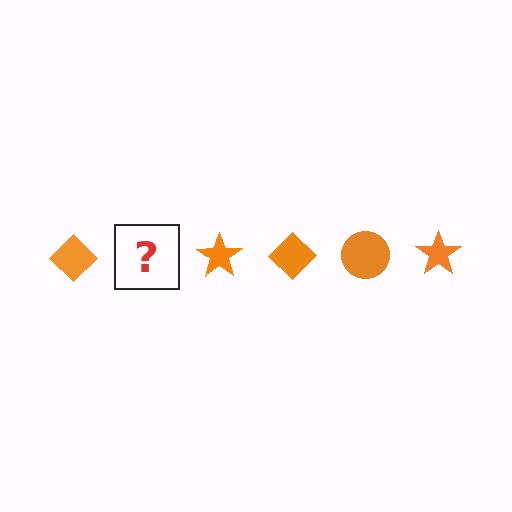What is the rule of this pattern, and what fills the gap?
The rule is that the pattern cycles through diamond, circle, star shapes in orange. The gap should be filled with an orange circle.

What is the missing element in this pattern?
The missing element is an orange circle.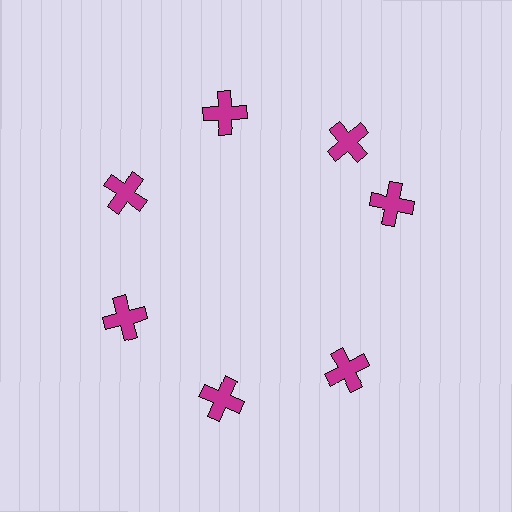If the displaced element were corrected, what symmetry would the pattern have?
It would have 7-fold rotational symmetry — the pattern would map onto itself every 51 degrees.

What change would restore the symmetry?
The symmetry would be restored by rotating it back into even spacing with its neighbors so that all 7 crosses sit at equal angles and equal distance from the center.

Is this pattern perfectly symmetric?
No. The 7 magenta crosses are arranged in a ring, but one element near the 3 o'clock position is rotated out of alignment along the ring, breaking the 7-fold rotational symmetry.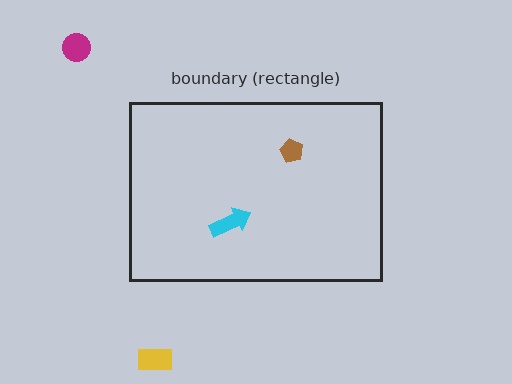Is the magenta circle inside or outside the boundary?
Outside.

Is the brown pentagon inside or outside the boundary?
Inside.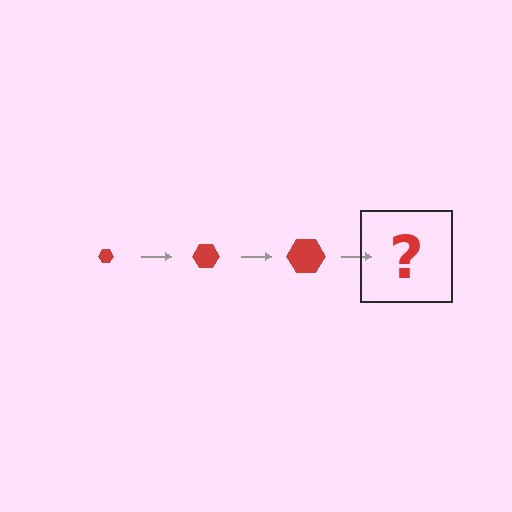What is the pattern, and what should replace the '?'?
The pattern is that the hexagon gets progressively larger each step. The '?' should be a red hexagon, larger than the previous one.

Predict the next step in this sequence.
The next step is a red hexagon, larger than the previous one.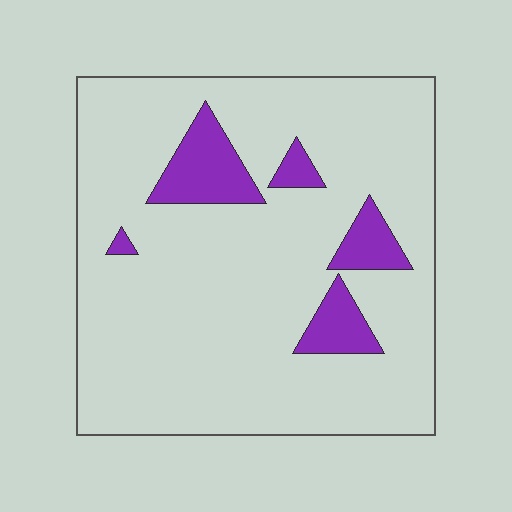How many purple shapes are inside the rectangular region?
5.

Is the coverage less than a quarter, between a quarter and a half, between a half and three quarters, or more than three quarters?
Less than a quarter.